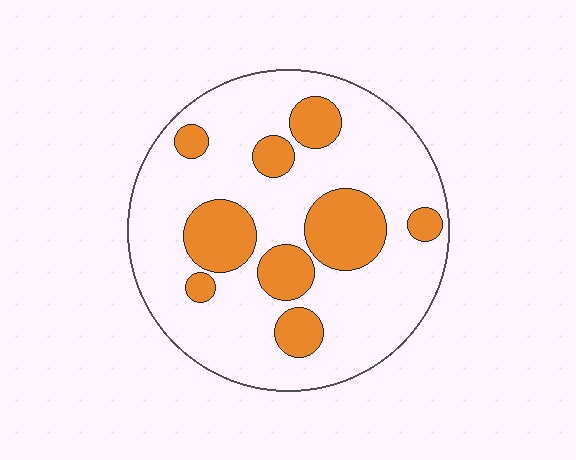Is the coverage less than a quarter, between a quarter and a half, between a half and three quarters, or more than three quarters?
Between a quarter and a half.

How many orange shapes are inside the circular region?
9.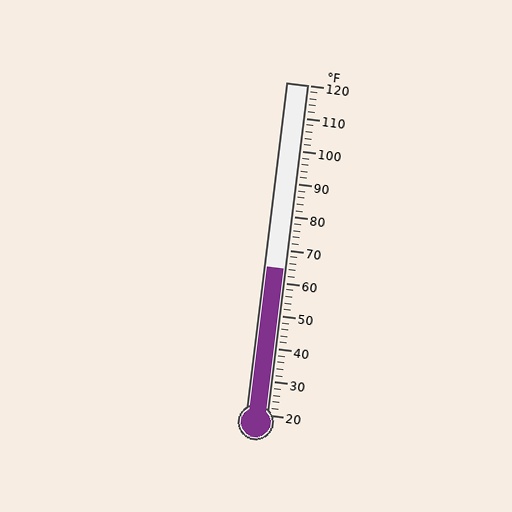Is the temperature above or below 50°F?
The temperature is above 50°F.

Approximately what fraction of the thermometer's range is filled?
The thermometer is filled to approximately 45% of its range.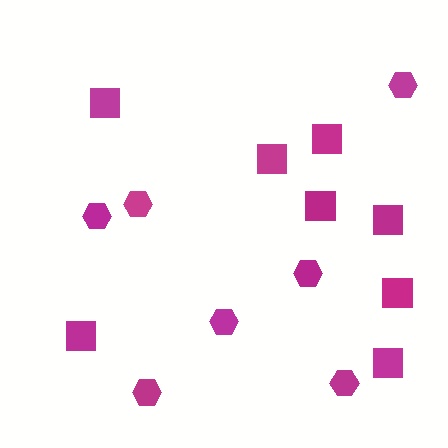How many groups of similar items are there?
There are 2 groups: one group of hexagons (7) and one group of squares (8).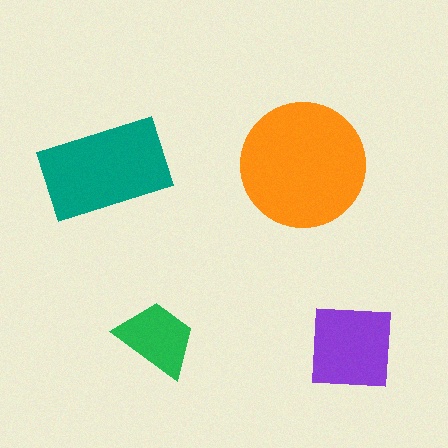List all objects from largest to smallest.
The orange circle, the teal rectangle, the purple square, the green trapezoid.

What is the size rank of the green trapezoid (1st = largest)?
4th.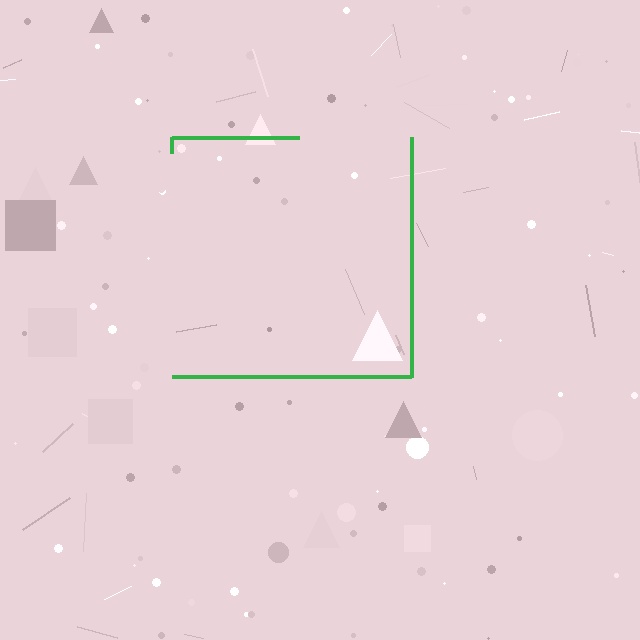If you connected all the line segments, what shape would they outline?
They would outline a square.